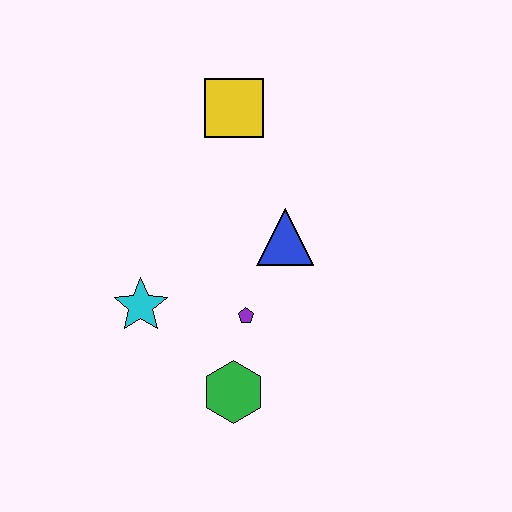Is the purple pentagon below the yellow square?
Yes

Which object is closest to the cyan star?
The purple pentagon is closest to the cyan star.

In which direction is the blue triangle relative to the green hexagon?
The blue triangle is above the green hexagon.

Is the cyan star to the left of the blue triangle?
Yes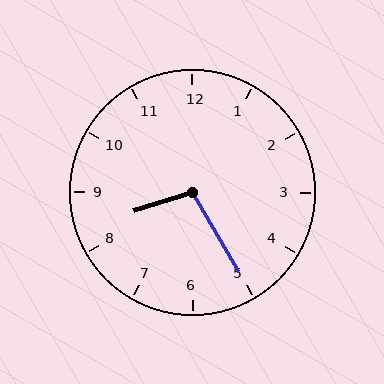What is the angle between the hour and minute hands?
Approximately 102 degrees.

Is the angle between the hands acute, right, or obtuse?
It is obtuse.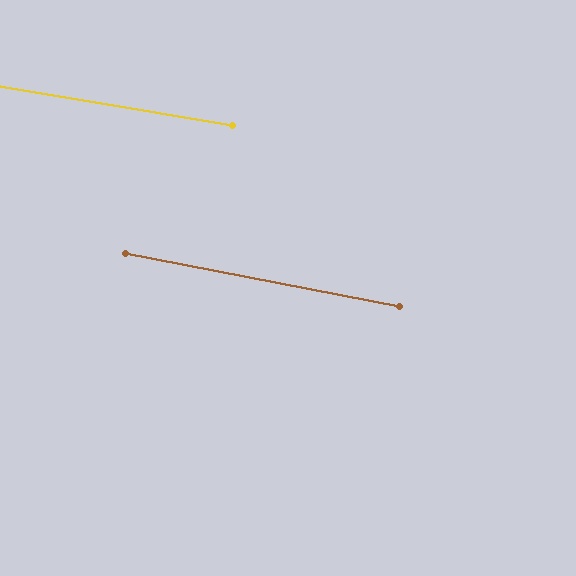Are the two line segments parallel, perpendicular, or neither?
Parallel — their directions differ by only 1.6°.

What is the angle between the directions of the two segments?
Approximately 2 degrees.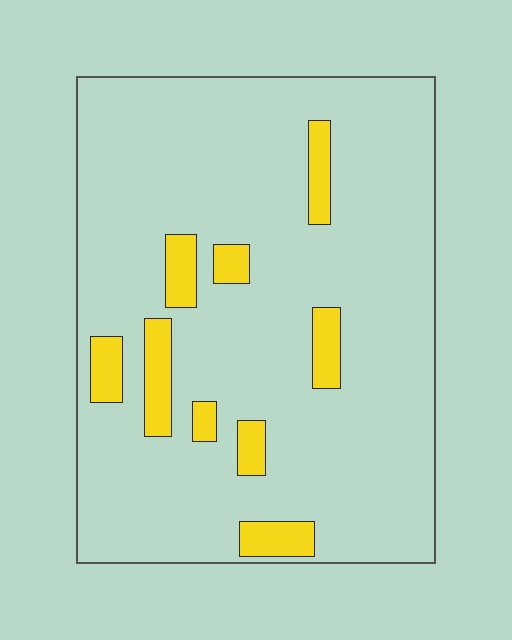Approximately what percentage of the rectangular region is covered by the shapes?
Approximately 10%.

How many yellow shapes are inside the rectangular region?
9.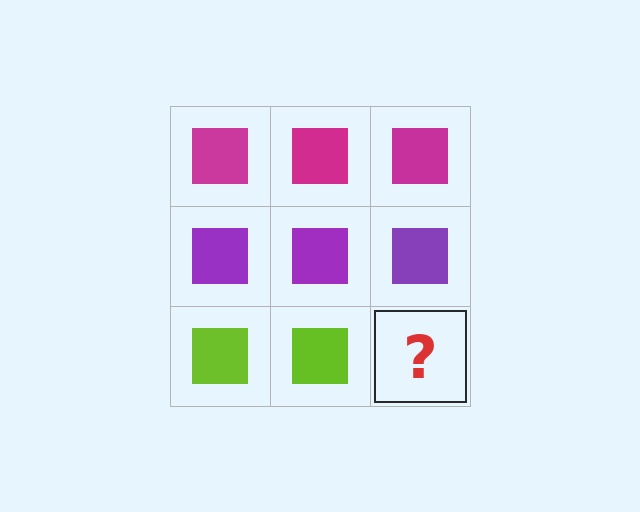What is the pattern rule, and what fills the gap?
The rule is that each row has a consistent color. The gap should be filled with a lime square.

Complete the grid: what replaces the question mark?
The question mark should be replaced with a lime square.